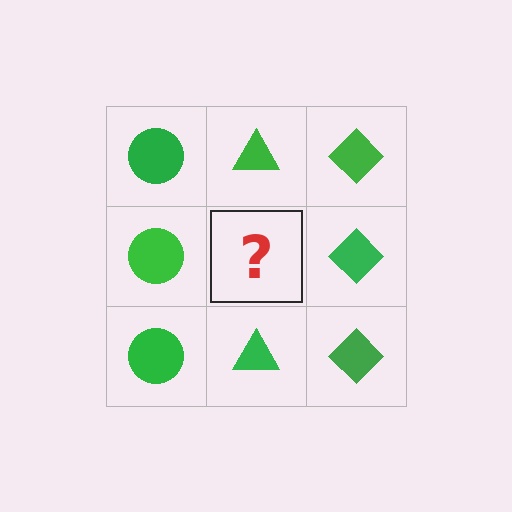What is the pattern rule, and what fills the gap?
The rule is that each column has a consistent shape. The gap should be filled with a green triangle.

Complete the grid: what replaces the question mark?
The question mark should be replaced with a green triangle.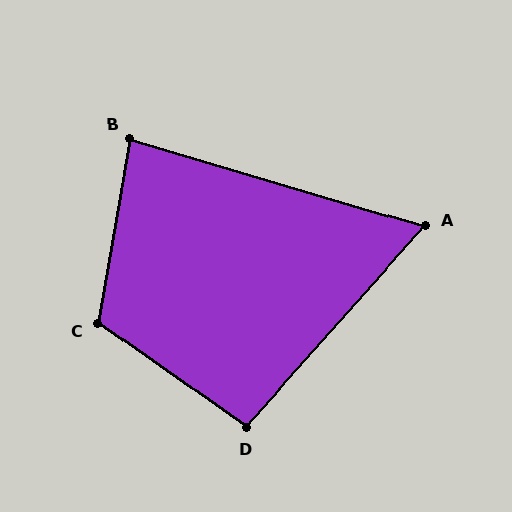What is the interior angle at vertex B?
Approximately 84 degrees (acute).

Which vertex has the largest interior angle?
C, at approximately 115 degrees.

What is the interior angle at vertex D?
Approximately 96 degrees (obtuse).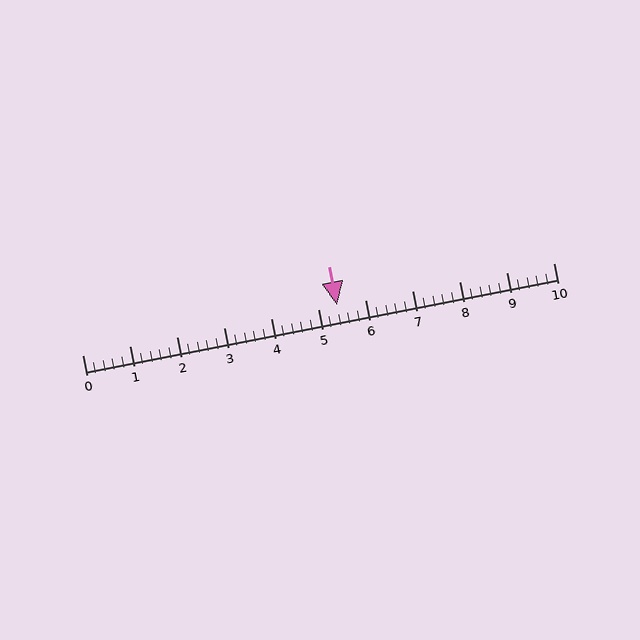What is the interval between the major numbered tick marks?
The major tick marks are spaced 1 units apart.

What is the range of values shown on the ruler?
The ruler shows values from 0 to 10.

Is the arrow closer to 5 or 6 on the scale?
The arrow is closer to 5.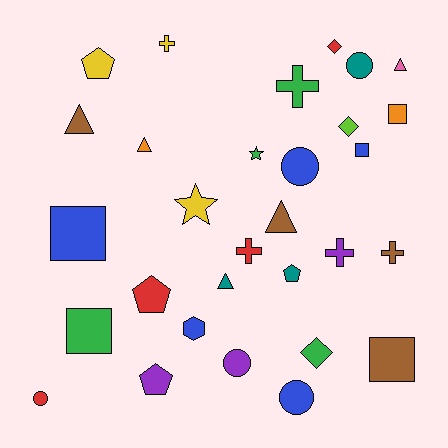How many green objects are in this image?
There are 4 green objects.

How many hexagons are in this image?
There is 1 hexagon.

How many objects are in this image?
There are 30 objects.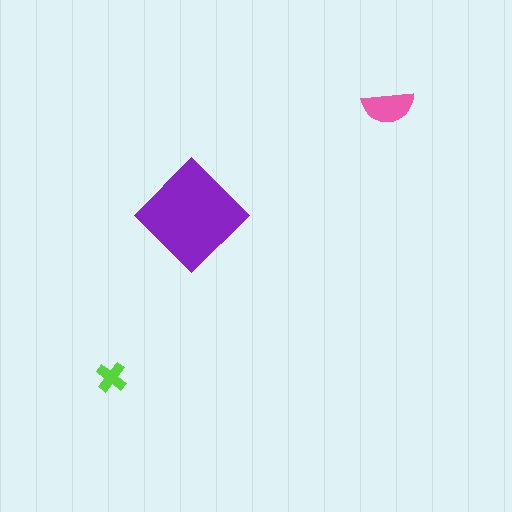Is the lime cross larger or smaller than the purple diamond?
Smaller.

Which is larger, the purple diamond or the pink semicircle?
The purple diamond.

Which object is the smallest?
The lime cross.